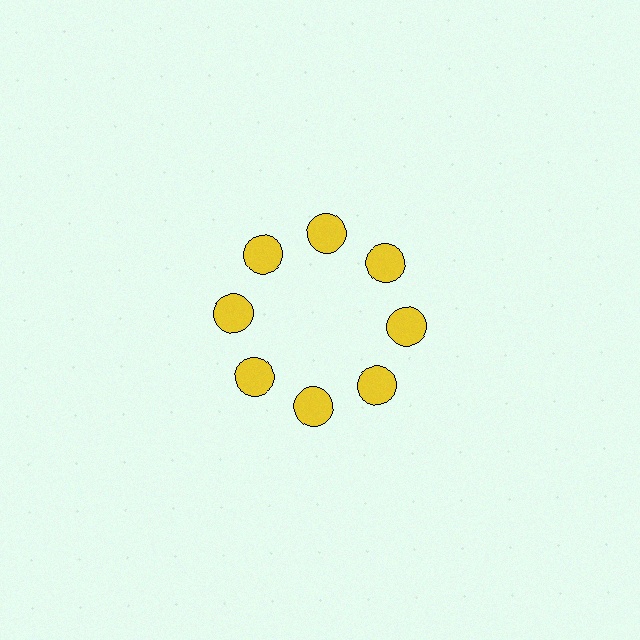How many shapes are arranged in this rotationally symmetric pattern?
There are 8 shapes, arranged in 8 groups of 1.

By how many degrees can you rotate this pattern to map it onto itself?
The pattern maps onto itself every 45 degrees of rotation.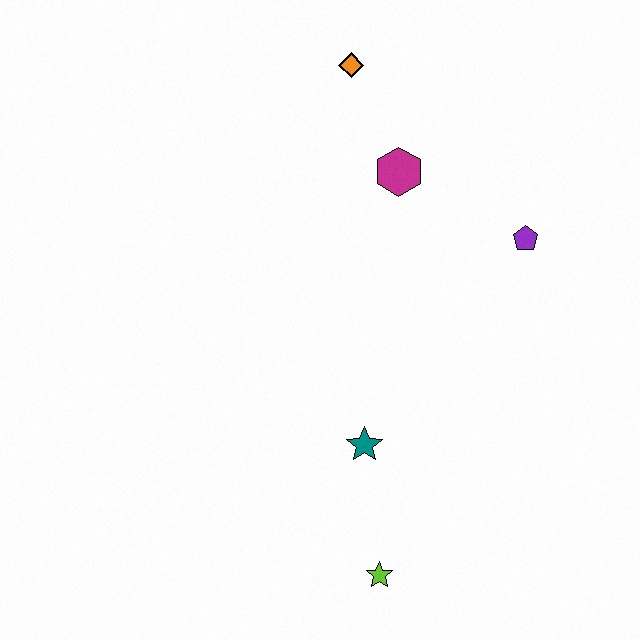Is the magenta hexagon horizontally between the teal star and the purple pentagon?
Yes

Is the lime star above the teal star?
No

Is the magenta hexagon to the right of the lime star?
Yes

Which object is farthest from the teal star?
The orange diamond is farthest from the teal star.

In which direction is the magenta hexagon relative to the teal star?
The magenta hexagon is above the teal star.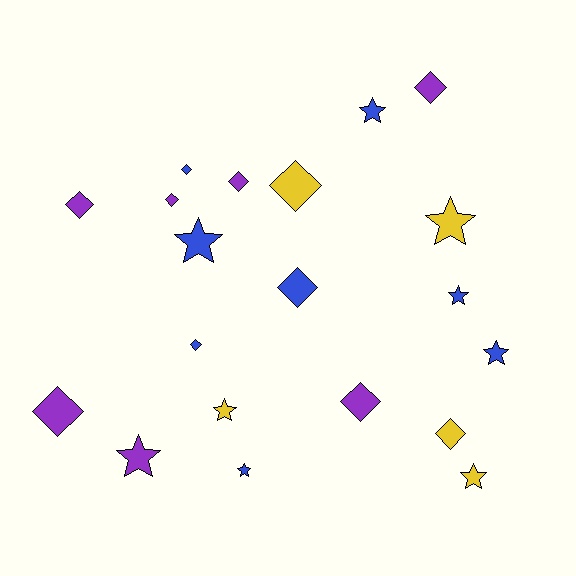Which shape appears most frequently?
Diamond, with 11 objects.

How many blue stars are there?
There are 5 blue stars.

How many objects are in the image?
There are 20 objects.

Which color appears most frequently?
Blue, with 8 objects.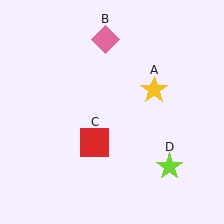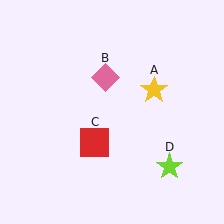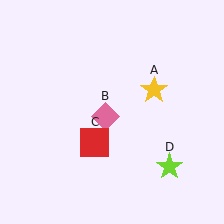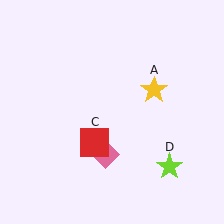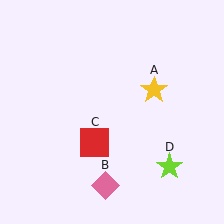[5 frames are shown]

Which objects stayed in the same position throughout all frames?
Yellow star (object A) and red square (object C) and lime star (object D) remained stationary.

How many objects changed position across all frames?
1 object changed position: pink diamond (object B).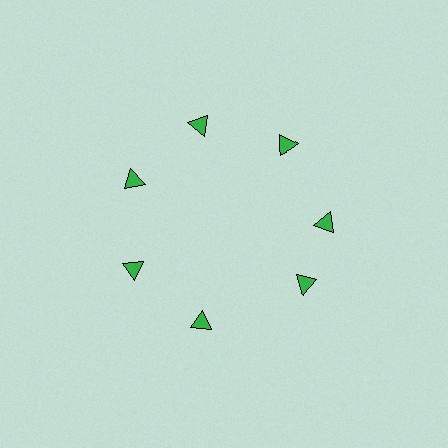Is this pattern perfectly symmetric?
No. The 7 green triangles are arranged in a ring, but one element near the 5 o'clock position is rotated out of alignment along the ring, breaking the 7-fold rotational symmetry.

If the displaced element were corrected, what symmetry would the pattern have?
It would have 7-fold rotational symmetry — the pattern would map onto itself every 51 degrees.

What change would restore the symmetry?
The symmetry would be restored by rotating it back into even spacing with its neighbors so that all 7 triangles sit at equal angles and equal distance from the center.